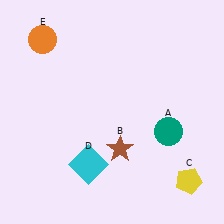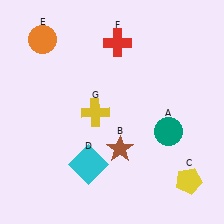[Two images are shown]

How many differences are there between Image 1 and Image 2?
There are 2 differences between the two images.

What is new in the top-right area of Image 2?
A red cross (F) was added in the top-right area of Image 2.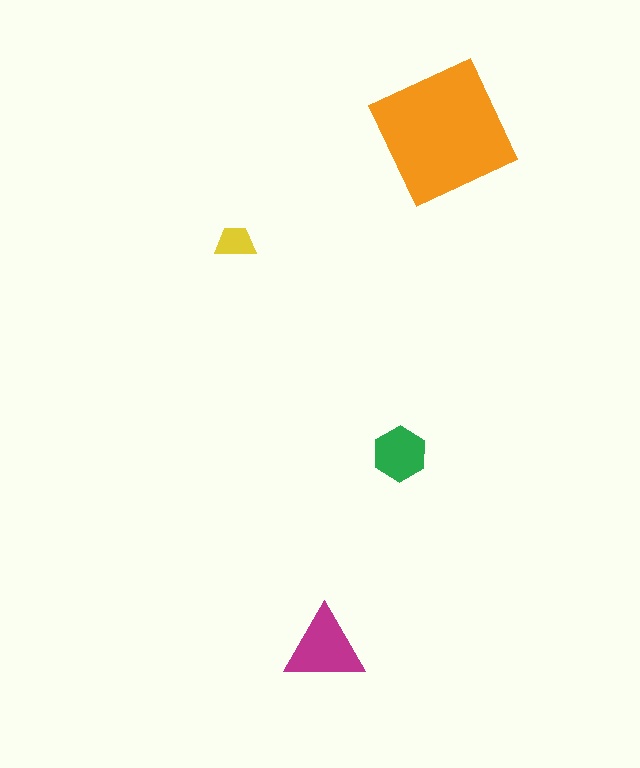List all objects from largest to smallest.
The orange square, the magenta triangle, the green hexagon, the yellow trapezoid.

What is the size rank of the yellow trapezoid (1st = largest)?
4th.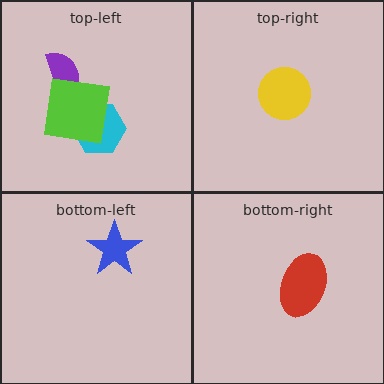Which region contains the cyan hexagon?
The top-left region.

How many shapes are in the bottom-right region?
1.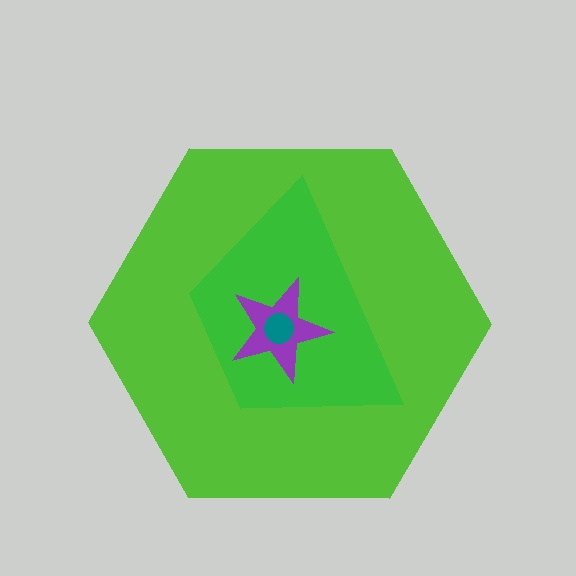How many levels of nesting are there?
4.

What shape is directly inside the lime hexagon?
The green trapezoid.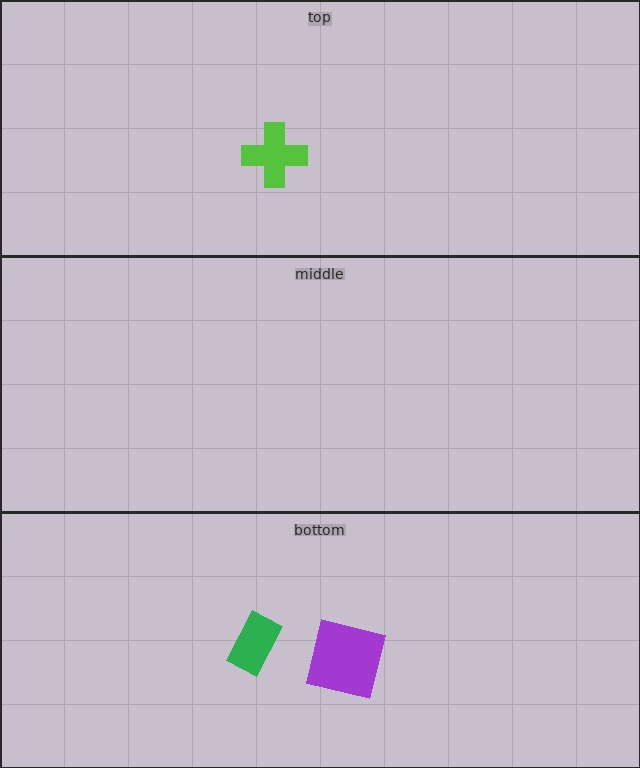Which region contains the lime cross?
The top region.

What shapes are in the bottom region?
The green rectangle, the purple square.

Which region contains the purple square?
The bottom region.